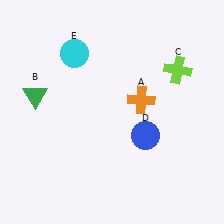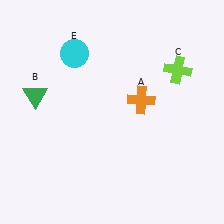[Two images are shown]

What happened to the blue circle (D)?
The blue circle (D) was removed in Image 2. It was in the bottom-right area of Image 1.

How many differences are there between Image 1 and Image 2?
There is 1 difference between the two images.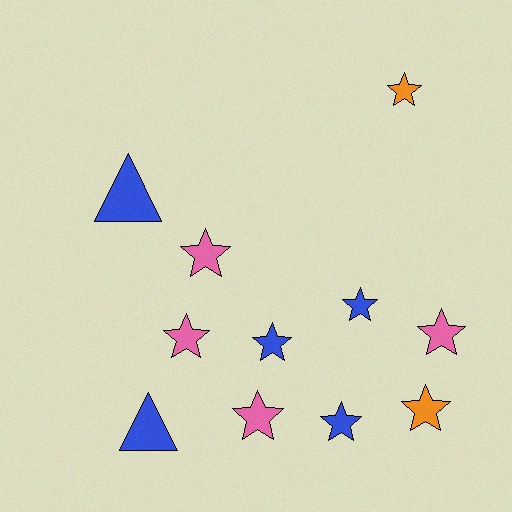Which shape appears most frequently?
Star, with 9 objects.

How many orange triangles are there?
There are no orange triangles.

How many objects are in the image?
There are 11 objects.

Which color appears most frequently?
Blue, with 5 objects.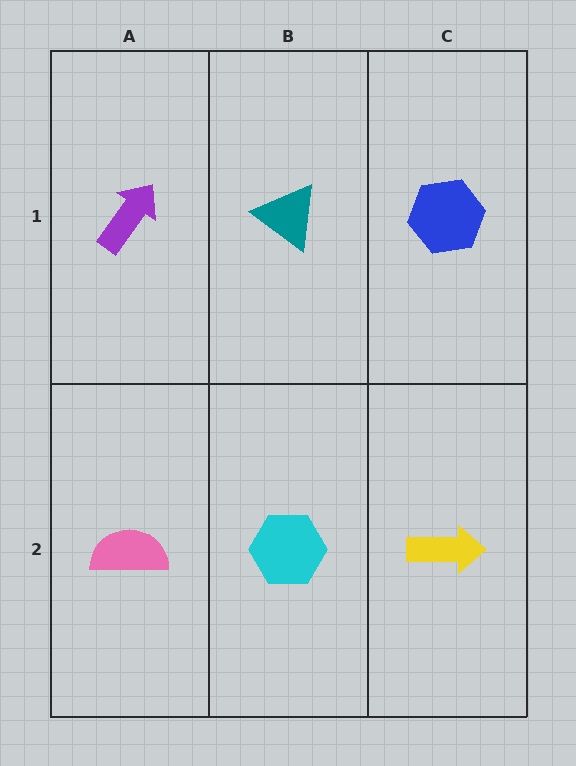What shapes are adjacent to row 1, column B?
A cyan hexagon (row 2, column B), a purple arrow (row 1, column A), a blue hexagon (row 1, column C).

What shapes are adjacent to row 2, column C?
A blue hexagon (row 1, column C), a cyan hexagon (row 2, column B).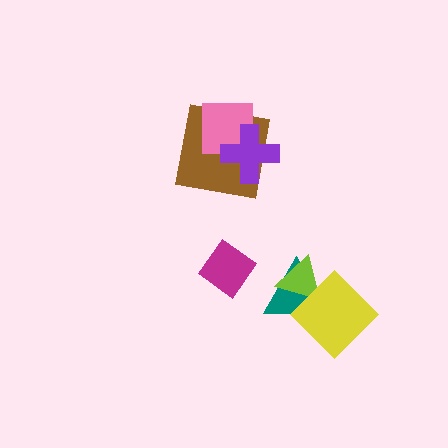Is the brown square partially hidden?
Yes, it is partially covered by another shape.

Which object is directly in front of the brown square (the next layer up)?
The pink square is directly in front of the brown square.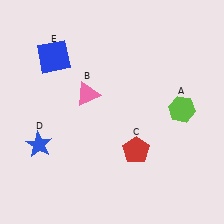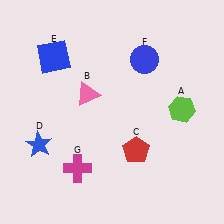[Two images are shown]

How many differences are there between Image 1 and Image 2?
There are 2 differences between the two images.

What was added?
A blue circle (F), a magenta cross (G) were added in Image 2.